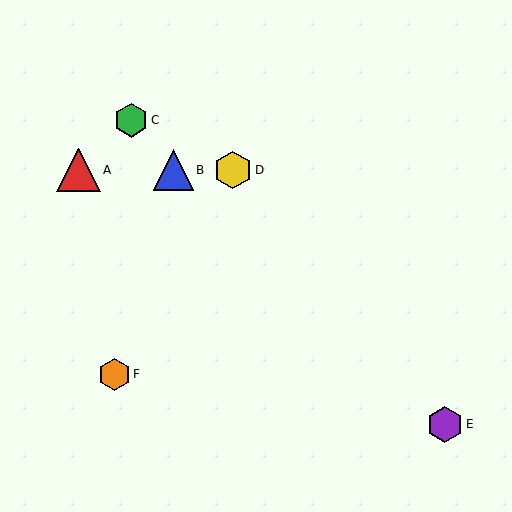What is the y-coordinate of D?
Object D is at y≈170.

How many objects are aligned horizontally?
3 objects (A, B, D) are aligned horizontally.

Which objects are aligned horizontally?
Objects A, B, D are aligned horizontally.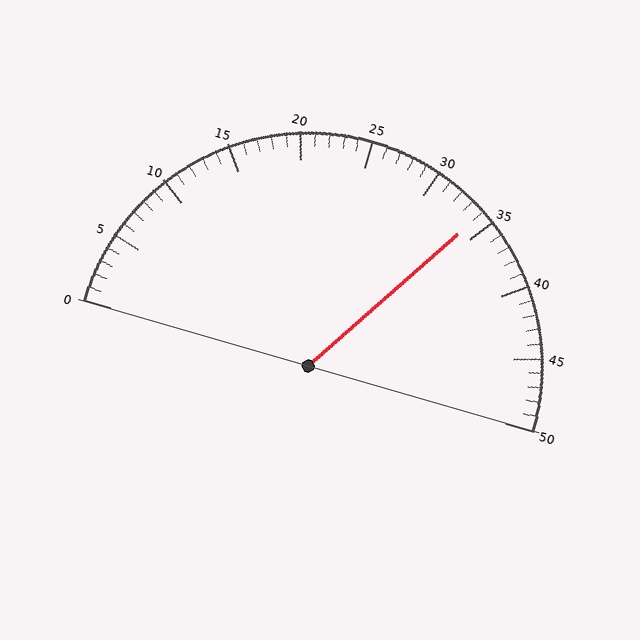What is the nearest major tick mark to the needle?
The nearest major tick mark is 35.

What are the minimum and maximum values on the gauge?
The gauge ranges from 0 to 50.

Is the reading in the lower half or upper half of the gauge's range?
The reading is in the upper half of the range (0 to 50).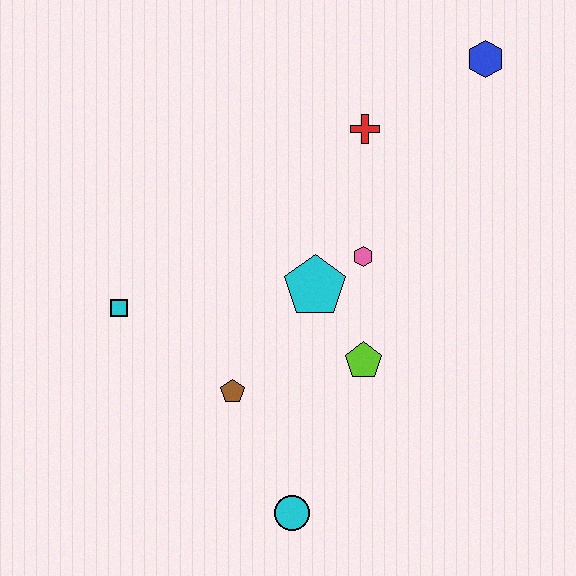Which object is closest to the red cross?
The pink hexagon is closest to the red cross.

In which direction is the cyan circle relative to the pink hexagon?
The cyan circle is below the pink hexagon.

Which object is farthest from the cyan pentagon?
The blue hexagon is farthest from the cyan pentagon.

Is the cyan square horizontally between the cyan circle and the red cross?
No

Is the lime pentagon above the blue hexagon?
No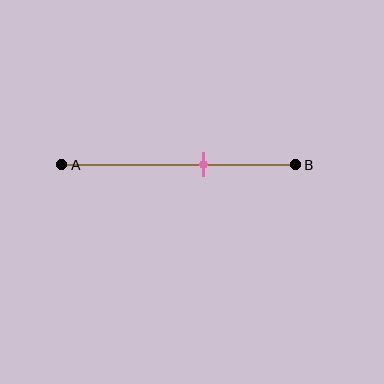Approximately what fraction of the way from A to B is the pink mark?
The pink mark is approximately 60% of the way from A to B.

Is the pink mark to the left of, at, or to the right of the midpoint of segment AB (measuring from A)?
The pink mark is to the right of the midpoint of segment AB.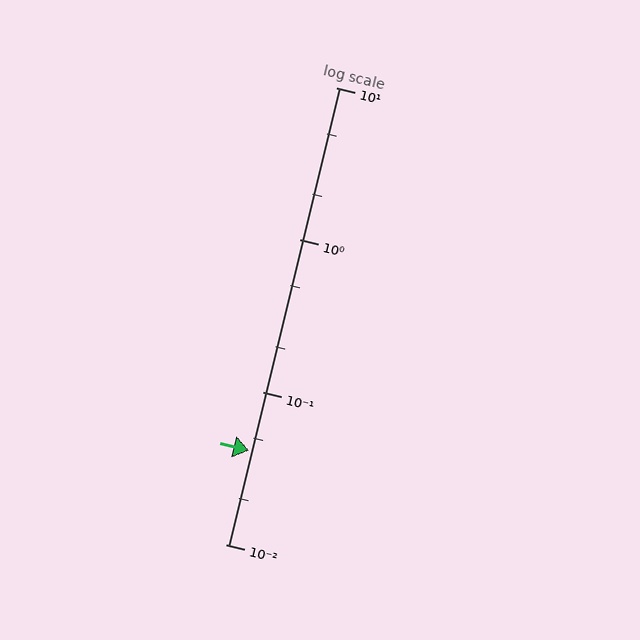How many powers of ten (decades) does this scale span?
The scale spans 3 decades, from 0.01 to 10.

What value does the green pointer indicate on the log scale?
The pointer indicates approximately 0.041.